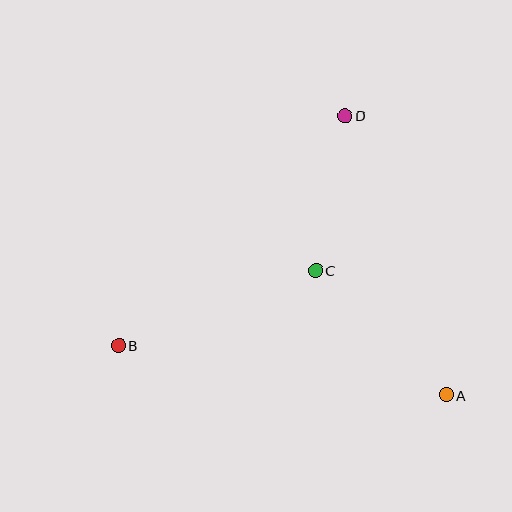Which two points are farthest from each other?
Points A and B are farthest from each other.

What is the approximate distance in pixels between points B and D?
The distance between B and D is approximately 323 pixels.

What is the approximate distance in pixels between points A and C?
The distance between A and C is approximately 180 pixels.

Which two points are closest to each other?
Points C and D are closest to each other.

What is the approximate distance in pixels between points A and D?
The distance between A and D is approximately 297 pixels.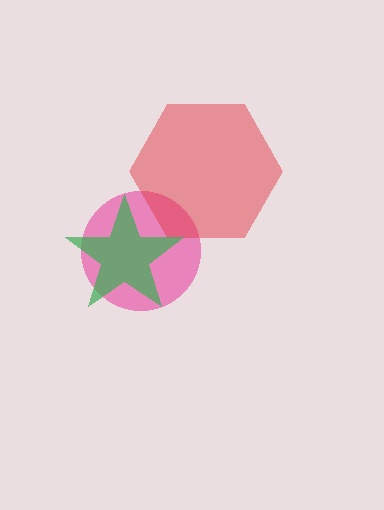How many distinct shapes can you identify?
There are 3 distinct shapes: a pink circle, a red hexagon, a green star.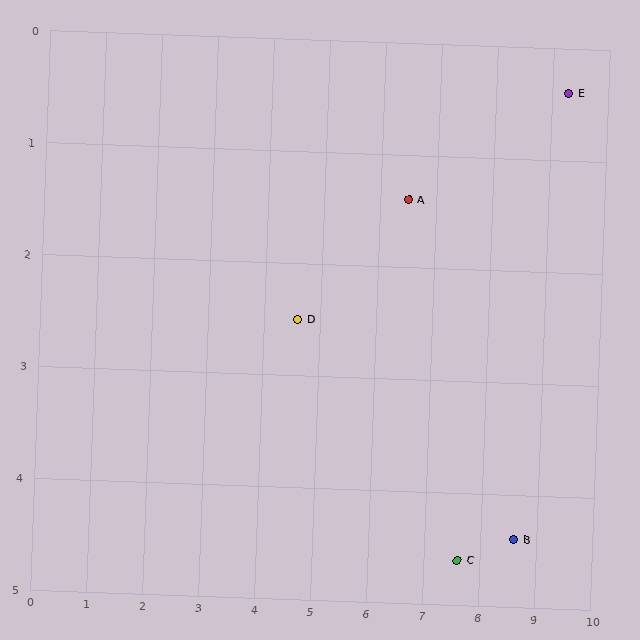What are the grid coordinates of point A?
Point A is at approximately (6.5, 1.4).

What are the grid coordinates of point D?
Point D is at approximately (4.6, 2.5).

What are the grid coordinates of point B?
Point B is at approximately (8.6, 4.4).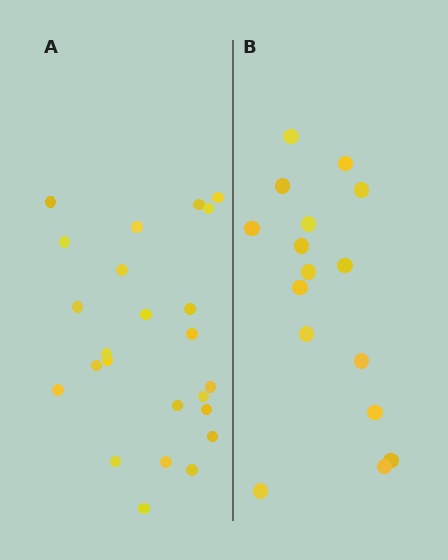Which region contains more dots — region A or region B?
Region A (the left region) has more dots.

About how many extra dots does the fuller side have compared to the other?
Region A has roughly 8 or so more dots than region B.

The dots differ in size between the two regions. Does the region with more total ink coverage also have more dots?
No. Region B has more total ink coverage because its dots are larger, but region A actually contains more individual dots. Total area can be misleading — the number of items is what matters here.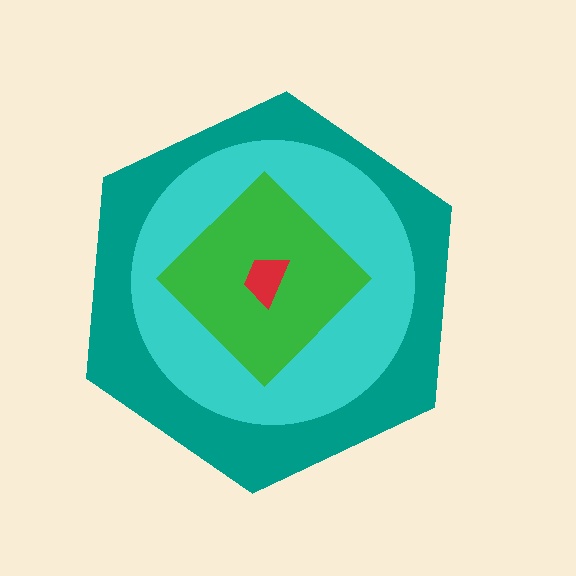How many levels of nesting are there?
4.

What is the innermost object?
The red trapezoid.